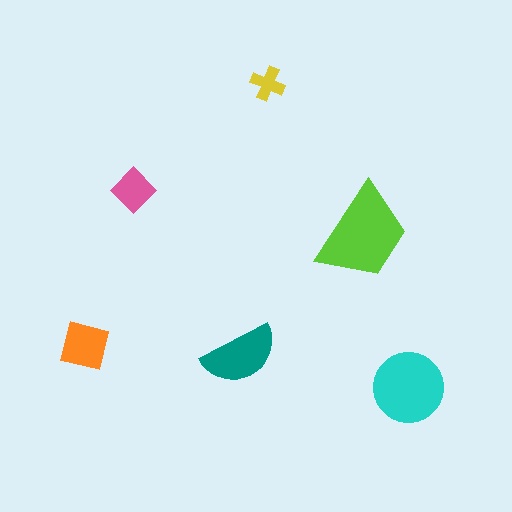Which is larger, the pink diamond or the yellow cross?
The pink diamond.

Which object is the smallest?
The yellow cross.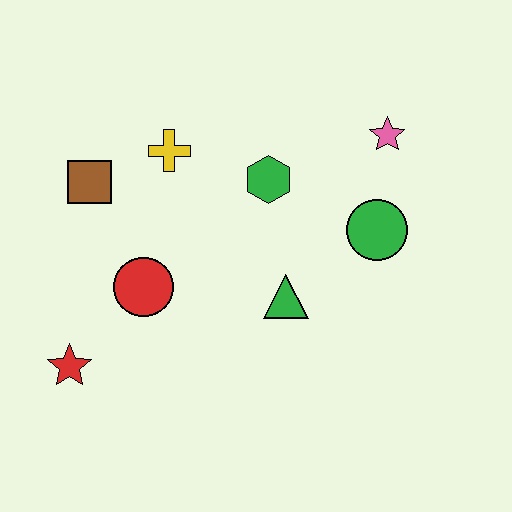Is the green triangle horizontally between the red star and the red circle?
No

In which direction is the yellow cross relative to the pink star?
The yellow cross is to the left of the pink star.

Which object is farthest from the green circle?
The red star is farthest from the green circle.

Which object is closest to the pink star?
The green circle is closest to the pink star.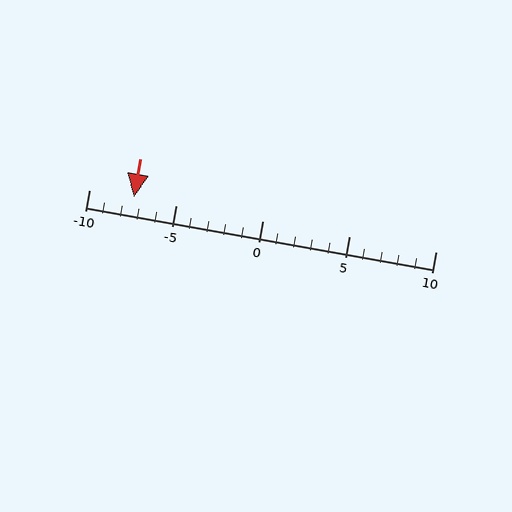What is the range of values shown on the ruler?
The ruler shows values from -10 to 10.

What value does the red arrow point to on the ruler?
The red arrow points to approximately -7.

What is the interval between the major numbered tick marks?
The major tick marks are spaced 5 units apart.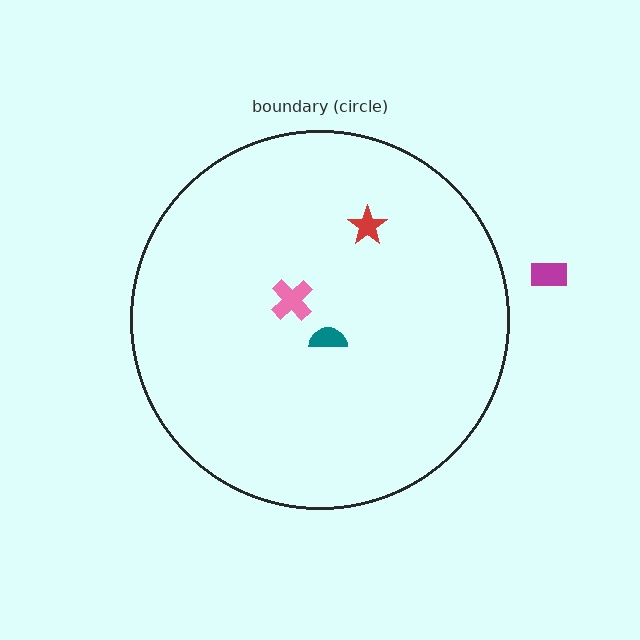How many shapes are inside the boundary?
3 inside, 1 outside.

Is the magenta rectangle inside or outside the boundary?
Outside.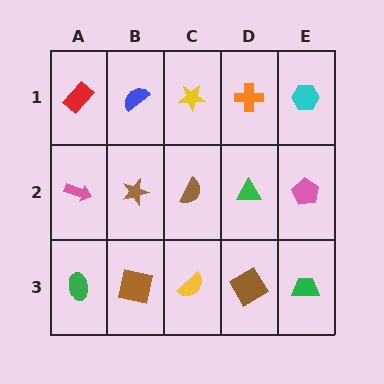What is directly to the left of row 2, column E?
A green triangle.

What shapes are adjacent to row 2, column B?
A blue semicircle (row 1, column B), a brown square (row 3, column B), a pink arrow (row 2, column A), a brown semicircle (row 2, column C).